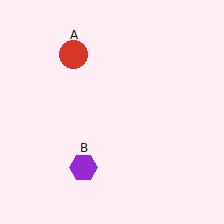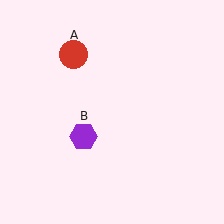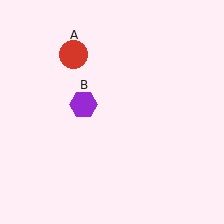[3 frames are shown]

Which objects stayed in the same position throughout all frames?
Red circle (object A) remained stationary.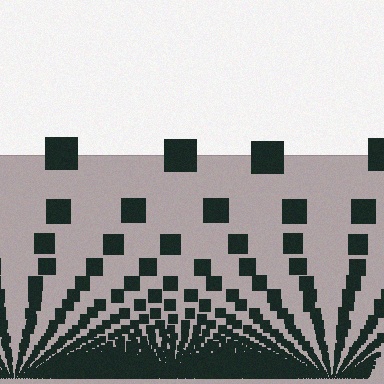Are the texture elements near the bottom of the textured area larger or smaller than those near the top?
Smaller. The gradient is inverted — elements near the bottom are smaller and denser.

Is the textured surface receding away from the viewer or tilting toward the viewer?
The surface appears to tilt toward the viewer. Texture elements get larger and sparser toward the top.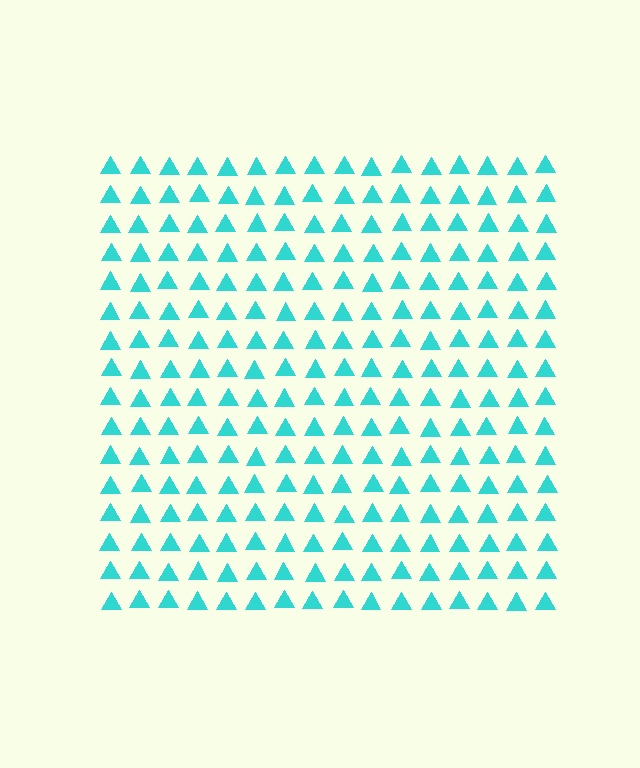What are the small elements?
The small elements are triangles.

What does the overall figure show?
The overall figure shows a square.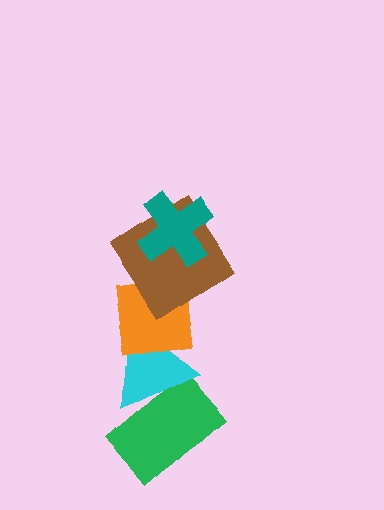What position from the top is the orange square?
The orange square is 3rd from the top.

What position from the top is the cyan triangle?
The cyan triangle is 4th from the top.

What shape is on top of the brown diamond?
The teal cross is on top of the brown diamond.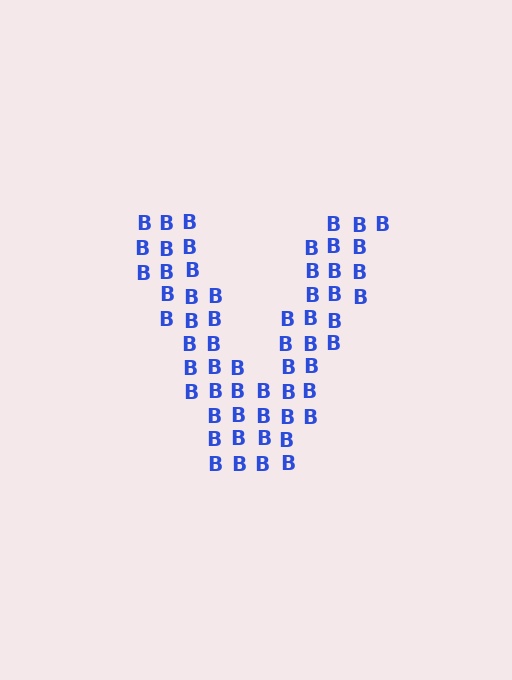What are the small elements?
The small elements are letter B's.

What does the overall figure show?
The overall figure shows the letter V.